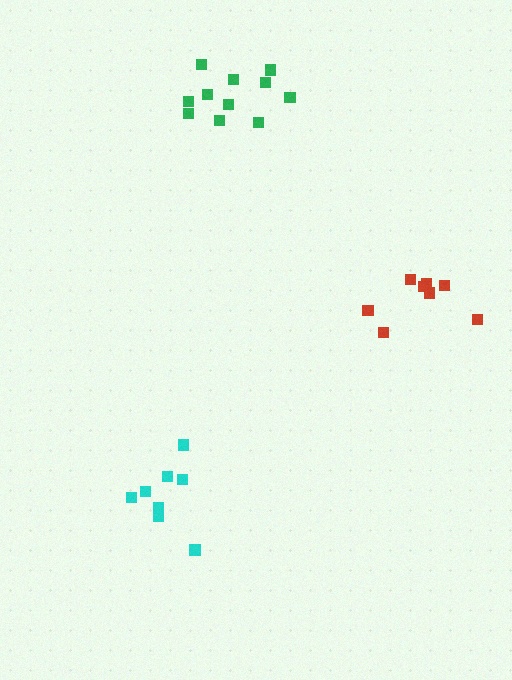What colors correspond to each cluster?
The clusters are colored: cyan, red, green.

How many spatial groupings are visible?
There are 3 spatial groupings.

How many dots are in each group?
Group 1: 8 dots, Group 2: 8 dots, Group 3: 11 dots (27 total).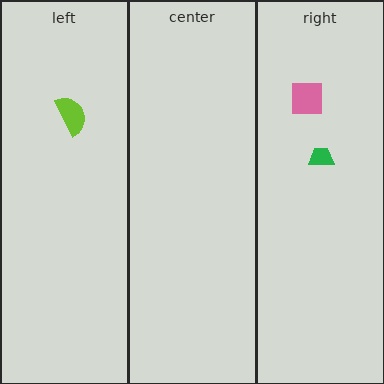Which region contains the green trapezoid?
The right region.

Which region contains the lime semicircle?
The left region.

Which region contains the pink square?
The right region.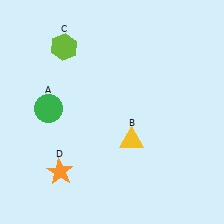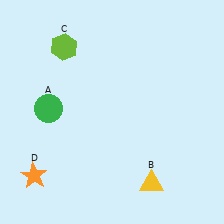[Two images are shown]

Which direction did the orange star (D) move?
The orange star (D) moved left.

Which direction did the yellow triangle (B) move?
The yellow triangle (B) moved down.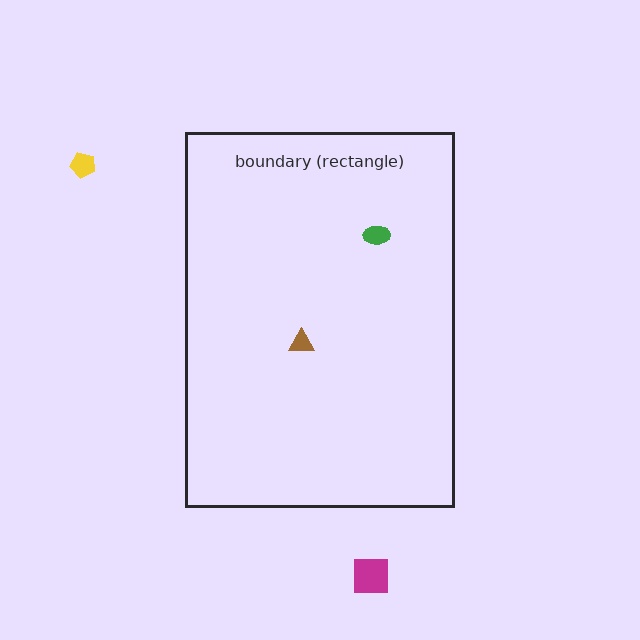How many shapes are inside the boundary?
2 inside, 2 outside.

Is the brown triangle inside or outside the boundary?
Inside.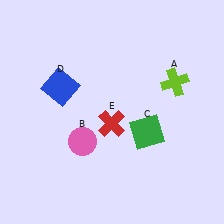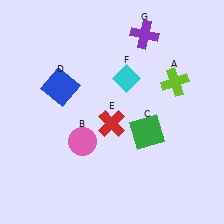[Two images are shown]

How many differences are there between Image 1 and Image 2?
There are 2 differences between the two images.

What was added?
A cyan diamond (F), a purple cross (G) were added in Image 2.